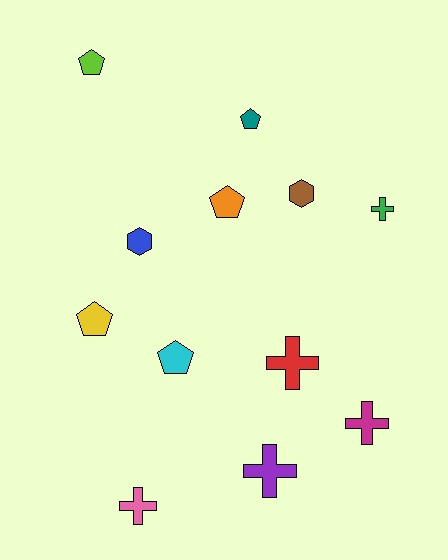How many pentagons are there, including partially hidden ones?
There are 5 pentagons.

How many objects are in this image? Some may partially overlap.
There are 12 objects.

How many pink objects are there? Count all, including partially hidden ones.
There is 1 pink object.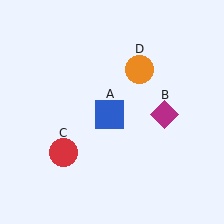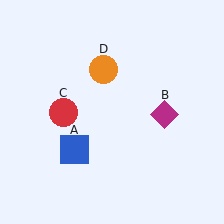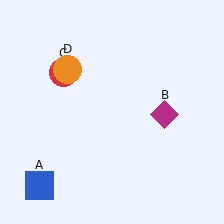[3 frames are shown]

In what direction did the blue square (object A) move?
The blue square (object A) moved down and to the left.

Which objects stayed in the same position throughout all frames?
Magenta diamond (object B) remained stationary.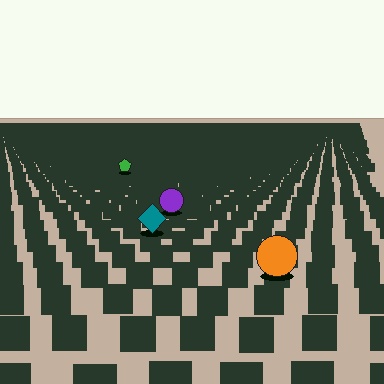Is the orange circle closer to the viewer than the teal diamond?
Yes. The orange circle is closer — you can tell from the texture gradient: the ground texture is coarser near it.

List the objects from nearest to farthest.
From nearest to farthest: the orange circle, the teal diamond, the purple circle, the green pentagon.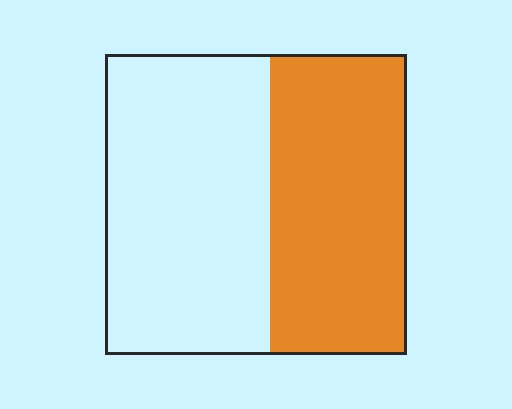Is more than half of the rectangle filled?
No.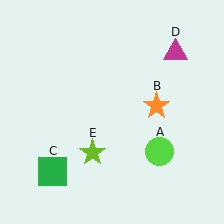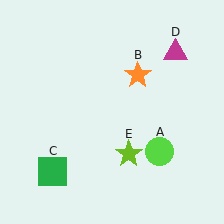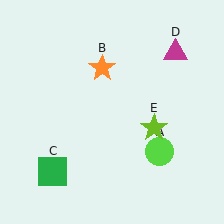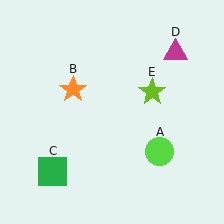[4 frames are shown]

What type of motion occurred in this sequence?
The orange star (object B), lime star (object E) rotated counterclockwise around the center of the scene.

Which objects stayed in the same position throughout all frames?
Lime circle (object A) and green square (object C) and magenta triangle (object D) remained stationary.